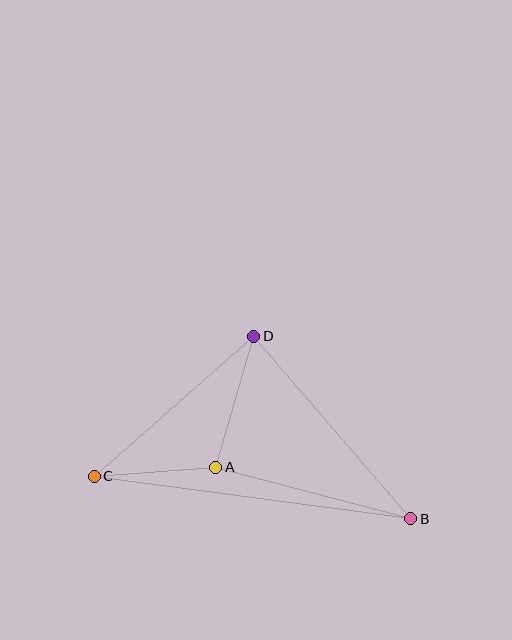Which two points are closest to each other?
Points A and C are closest to each other.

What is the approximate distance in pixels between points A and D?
The distance between A and D is approximately 137 pixels.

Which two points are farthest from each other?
Points B and C are farthest from each other.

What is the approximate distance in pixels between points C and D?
The distance between C and D is approximately 212 pixels.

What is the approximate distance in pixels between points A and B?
The distance between A and B is approximately 202 pixels.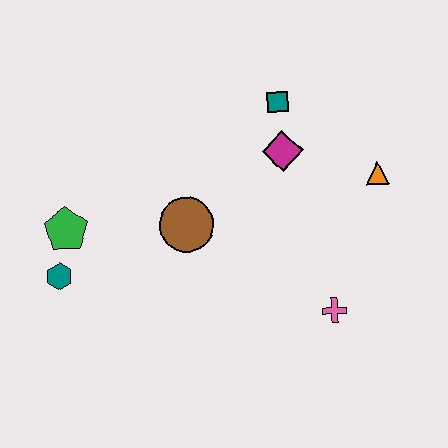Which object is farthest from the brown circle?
The orange triangle is farthest from the brown circle.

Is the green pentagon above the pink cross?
Yes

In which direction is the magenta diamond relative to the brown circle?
The magenta diamond is to the right of the brown circle.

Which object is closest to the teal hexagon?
The green pentagon is closest to the teal hexagon.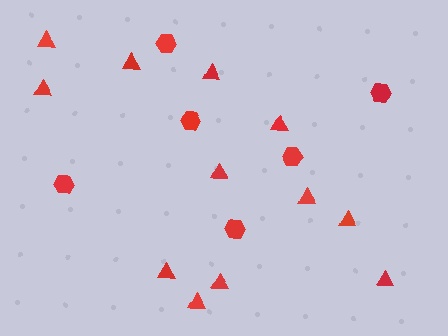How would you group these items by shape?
There are 2 groups: one group of hexagons (6) and one group of triangles (12).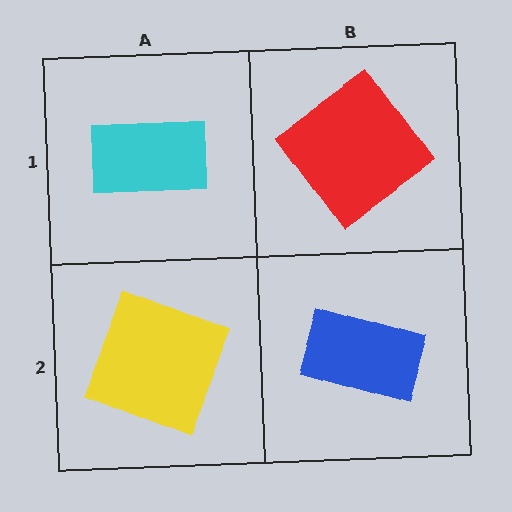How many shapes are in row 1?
2 shapes.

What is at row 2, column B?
A blue rectangle.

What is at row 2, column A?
A yellow square.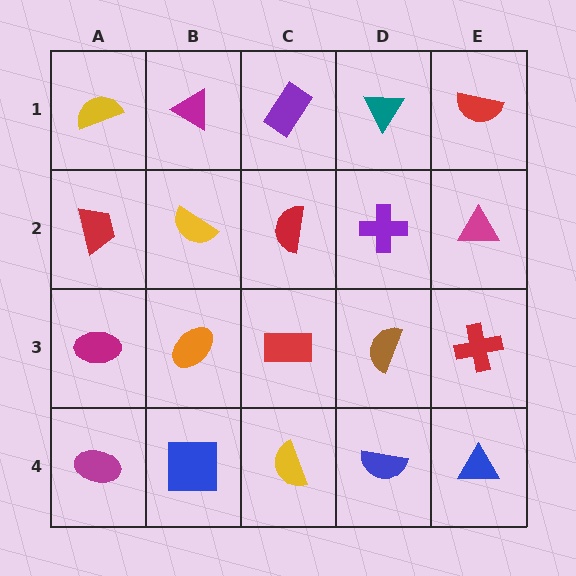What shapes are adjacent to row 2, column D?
A teal triangle (row 1, column D), a brown semicircle (row 3, column D), a red semicircle (row 2, column C), a magenta triangle (row 2, column E).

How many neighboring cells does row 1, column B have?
3.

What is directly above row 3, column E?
A magenta triangle.